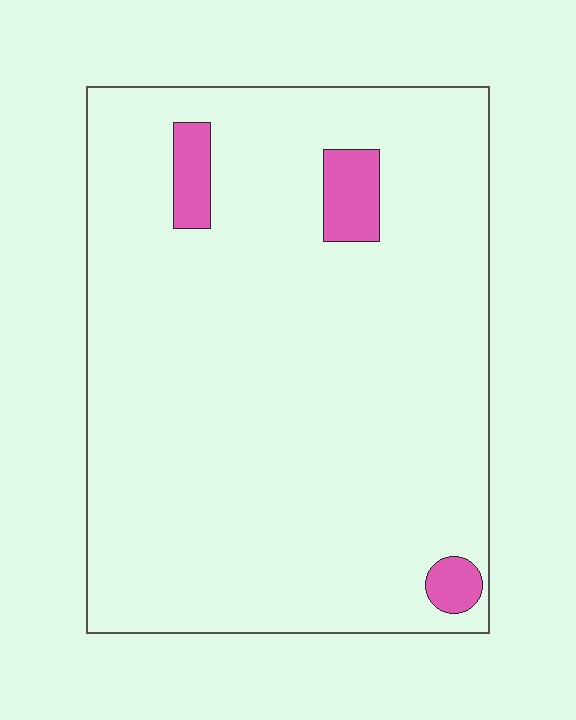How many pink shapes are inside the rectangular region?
3.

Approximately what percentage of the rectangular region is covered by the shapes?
Approximately 5%.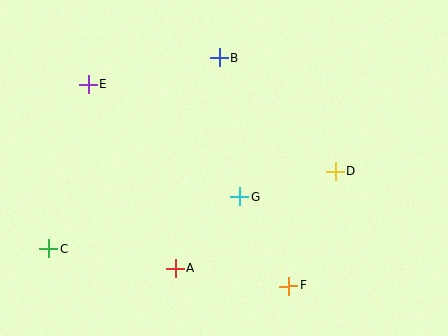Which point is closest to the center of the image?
Point G at (240, 196) is closest to the center.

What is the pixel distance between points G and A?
The distance between G and A is 97 pixels.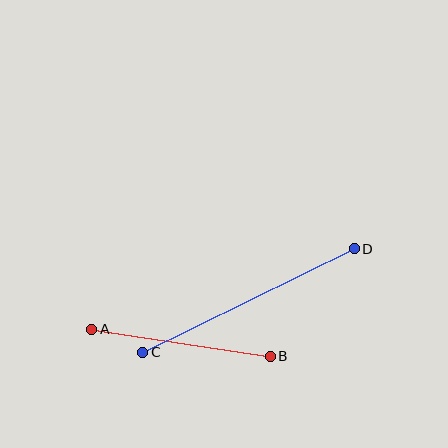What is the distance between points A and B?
The distance is approximately 180 pixels.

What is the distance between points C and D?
The distance is approximately 235 pixels.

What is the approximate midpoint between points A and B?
The midpoint is at approximately (181, 343) pixels.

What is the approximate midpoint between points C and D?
The midpoint is at approximately (249, 300) pixels.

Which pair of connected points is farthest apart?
Points C and D are farthest apart.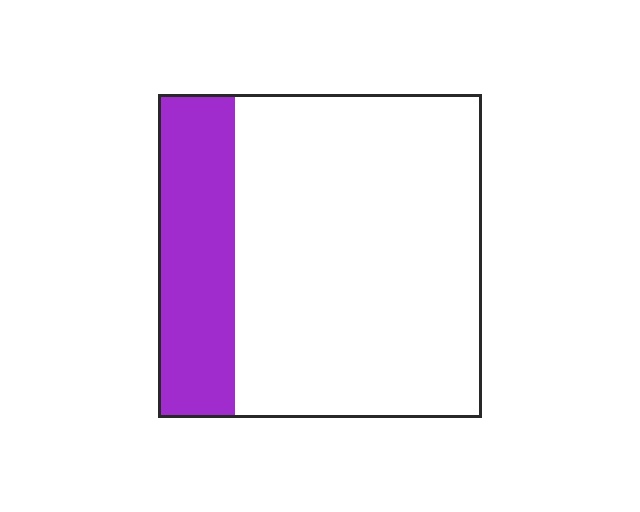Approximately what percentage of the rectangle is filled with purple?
Approximately 25%.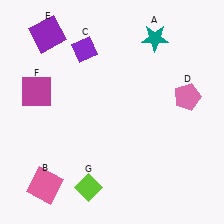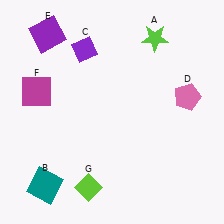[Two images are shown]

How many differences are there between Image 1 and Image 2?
There are 2 differences between the two images.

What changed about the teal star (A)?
In Image 1, A is teal. In Image 2, it changed to lime.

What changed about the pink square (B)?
In Image 1, B is pink. In Image 2, it changed to teal.